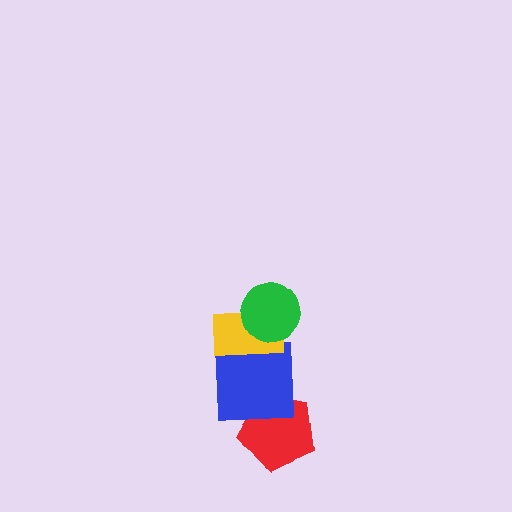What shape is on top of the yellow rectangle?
The green circle is on top of the yellow rectangle.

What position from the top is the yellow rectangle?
The yellow rectangle is 2nd from the top.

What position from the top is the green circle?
The green circle is 1st from the top.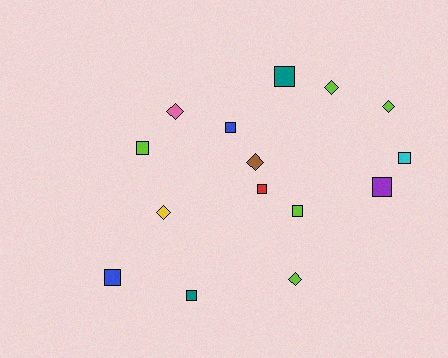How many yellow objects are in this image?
There is 1 yellow object.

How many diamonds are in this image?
There are 6 diamonds.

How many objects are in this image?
There are 15 objects.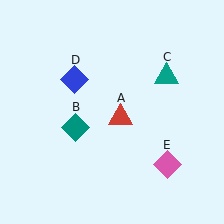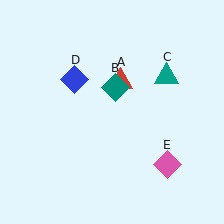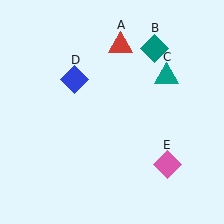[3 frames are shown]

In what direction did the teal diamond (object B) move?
The teal diamond (object B) moved up and to the right.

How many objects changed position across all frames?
2 objects changed position: red triangle (object A), teal diamond (object B).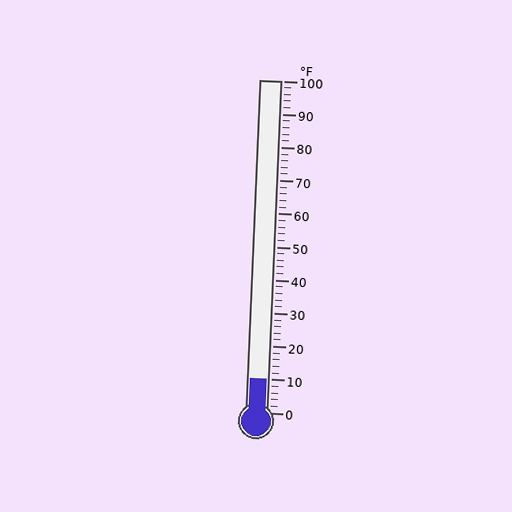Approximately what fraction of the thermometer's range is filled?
The thermometer is filled to approximately 10% of its range.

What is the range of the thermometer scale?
The thermometer scale ranges from 0°F to 100°F.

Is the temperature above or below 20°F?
The temperature is below 20°F.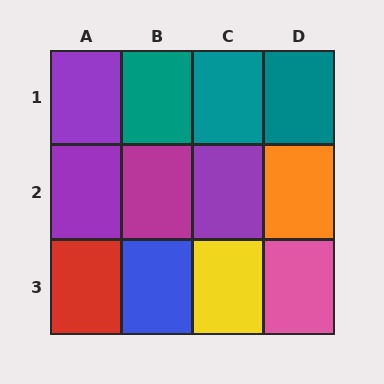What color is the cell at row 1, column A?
Purple.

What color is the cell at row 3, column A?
Red.